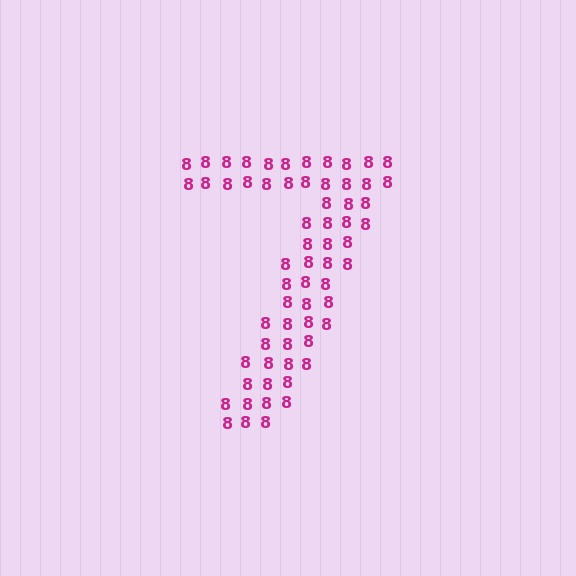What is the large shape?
The large shape is the digit 7.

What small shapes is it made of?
It is made of small digit 8's.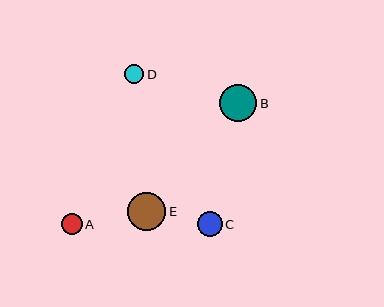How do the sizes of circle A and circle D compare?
Circle A and circle D are approximately the same size.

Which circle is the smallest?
Circle D is the smallest with a size of approximately 19 pixels.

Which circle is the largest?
Circle E is the largest with a size of approximately 38 pixels.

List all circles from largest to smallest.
From largest to smallest: E, B, C, A, D.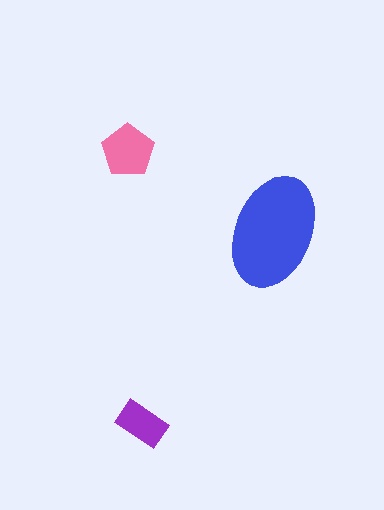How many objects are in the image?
There are 3 objects in the image.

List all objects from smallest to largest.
The purple rectangle, the pink pentagon, the blue ellipse.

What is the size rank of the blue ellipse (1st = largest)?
1st.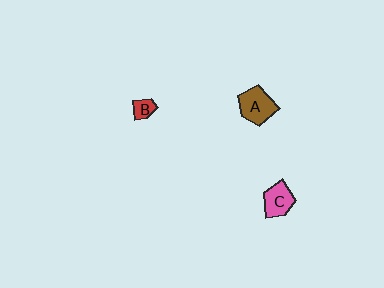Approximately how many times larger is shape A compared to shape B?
Approximately 2.6 times.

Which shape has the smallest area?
Shape B (red).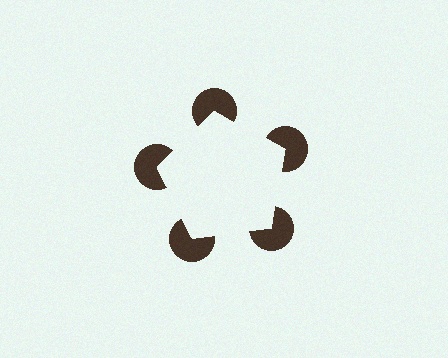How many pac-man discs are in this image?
There are 5 — one at each vertex of the illusory pentagon.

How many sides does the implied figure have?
5 sides.